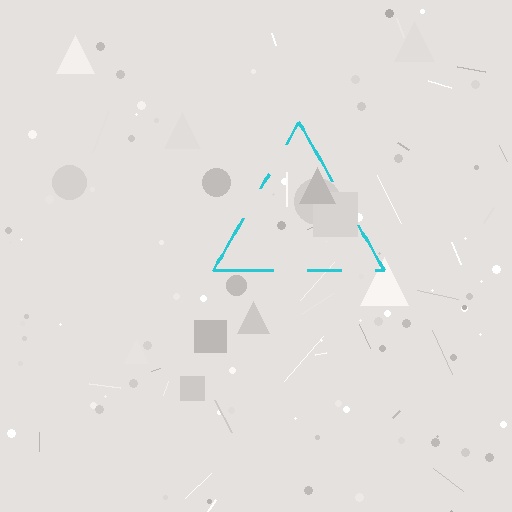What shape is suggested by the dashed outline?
The dashed outline suggests a triangle.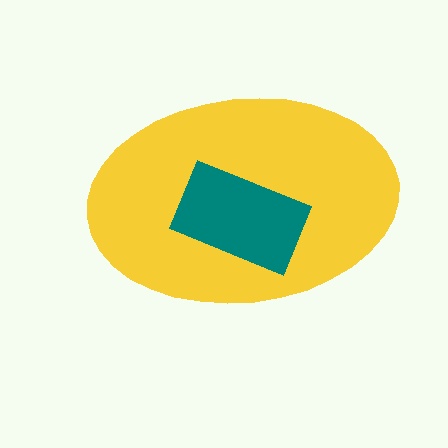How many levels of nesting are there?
2.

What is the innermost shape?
The teal rectangle.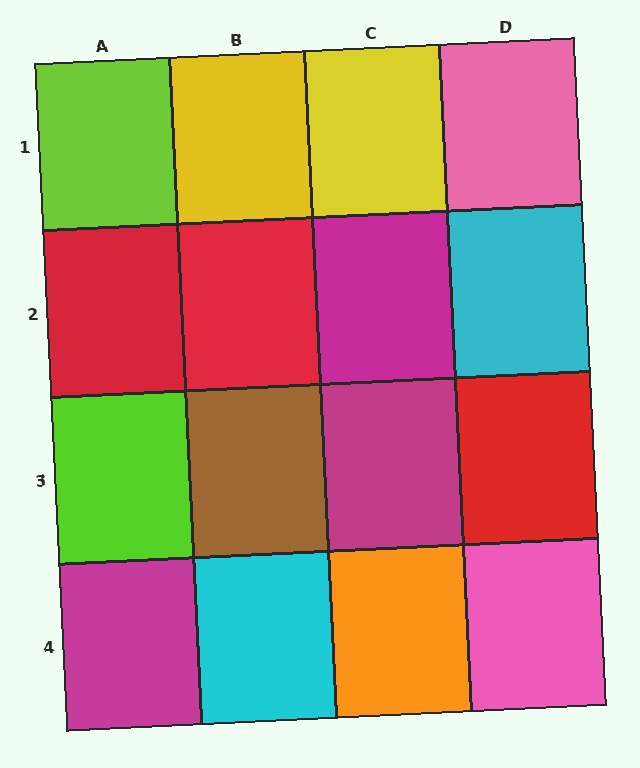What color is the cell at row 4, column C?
Orange.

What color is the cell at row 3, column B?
Brown.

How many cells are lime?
2 cells are lime.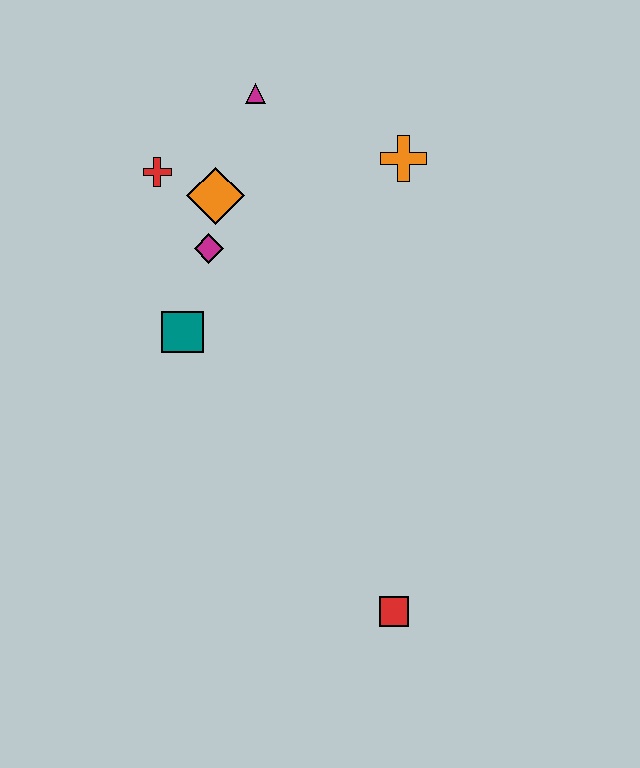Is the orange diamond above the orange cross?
No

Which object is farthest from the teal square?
The red square is farthest from the teal square.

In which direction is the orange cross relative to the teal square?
The orange cross is to the right of the teal square.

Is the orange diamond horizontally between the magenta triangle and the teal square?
Yes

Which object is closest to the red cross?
The orange diamond is closest to the red cross.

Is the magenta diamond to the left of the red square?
Yes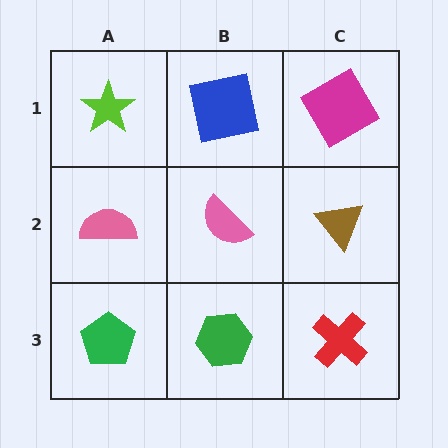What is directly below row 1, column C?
A brown triangle.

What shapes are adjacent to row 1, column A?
A pink semicircle (row 2, column A), a blue square (row 1, column B).